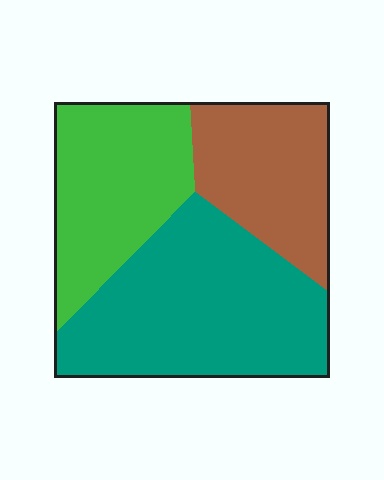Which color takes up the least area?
Brown, at roughly 25%.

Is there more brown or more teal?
Teal.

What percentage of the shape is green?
Green covers roughly 30% of the shape.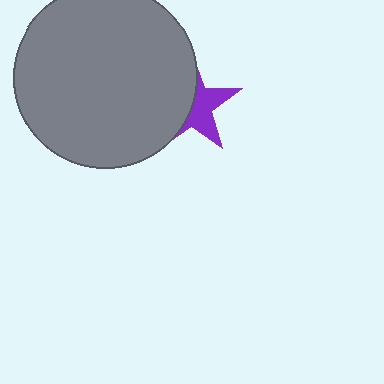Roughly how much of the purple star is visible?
About half of it is visible (roughly 46%).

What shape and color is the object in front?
The object in front is a gray circle.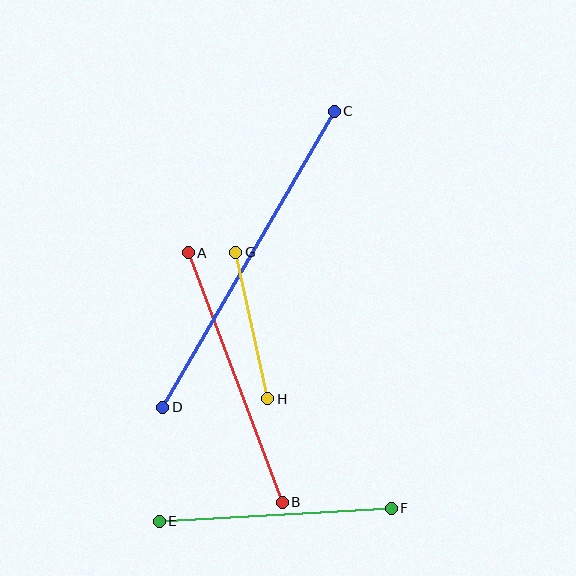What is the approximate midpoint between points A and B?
The midpoint is at approximately (235, 378) pixels.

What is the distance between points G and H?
The distance is approximately 150 pixels.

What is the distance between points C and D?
The distance is approximately 342 pixels.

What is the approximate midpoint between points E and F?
The midpoint is at approximately (275, 515) pixels.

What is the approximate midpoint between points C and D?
The midpoint is at approximately (249, 259) pixels.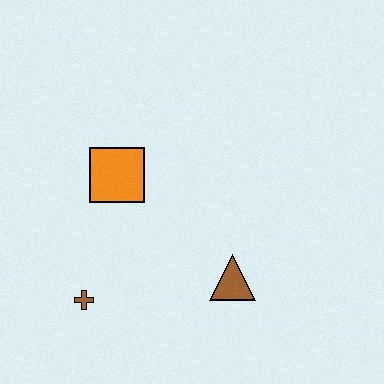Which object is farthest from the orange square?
The brown triangle is farthest from the orange square.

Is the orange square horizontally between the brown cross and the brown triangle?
Yes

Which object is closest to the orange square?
The brown cross is closest to the orange square.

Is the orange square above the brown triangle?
Yes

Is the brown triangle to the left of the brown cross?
No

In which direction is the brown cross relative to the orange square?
The brown cross is below the orange square.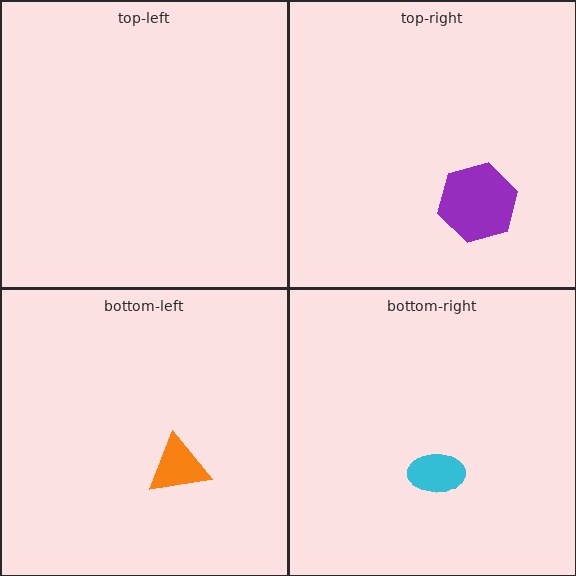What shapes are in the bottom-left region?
The orange triangle.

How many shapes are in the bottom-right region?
1.